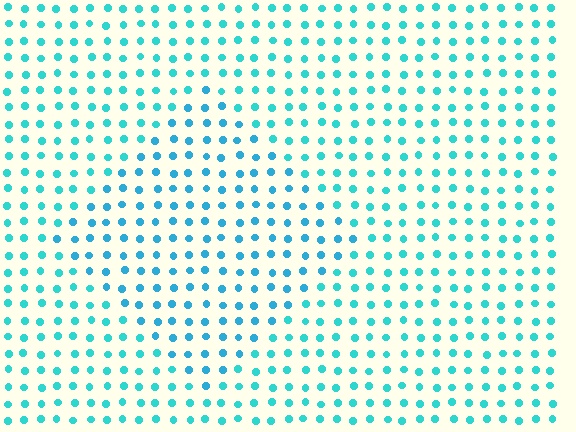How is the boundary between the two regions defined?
The boundary is defined purely by a slight shift in hue (about 19 degrees). Spacing, size, and orientation are identical on both sides.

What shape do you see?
I see a diamond.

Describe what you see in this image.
The image is filled with small cyan elements in a uniform arrangement. A diamond-shaped region is visible where the elements are tinted to a slightly different hue, forming a subtle color boundary.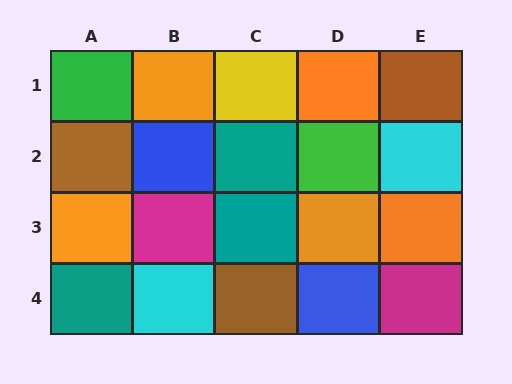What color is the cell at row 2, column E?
Cyan.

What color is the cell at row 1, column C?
Yellow.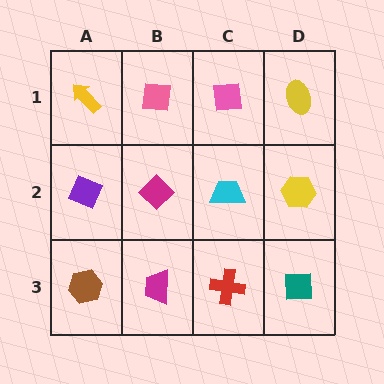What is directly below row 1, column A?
A purple diamond.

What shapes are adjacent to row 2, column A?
A yellow arrow (row 1, column A), a brown hexagon (row 3, column A), a magenta diamond (row 2, column B).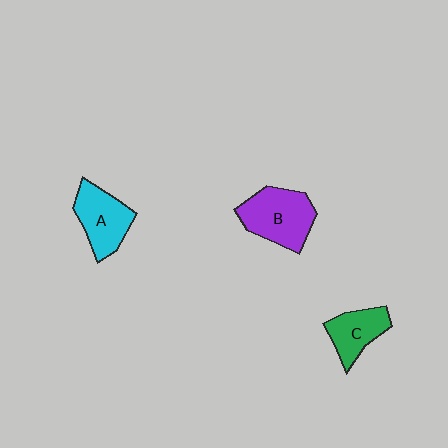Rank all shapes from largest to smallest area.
From largest to smallest: B (purple), A (cyan), C (green).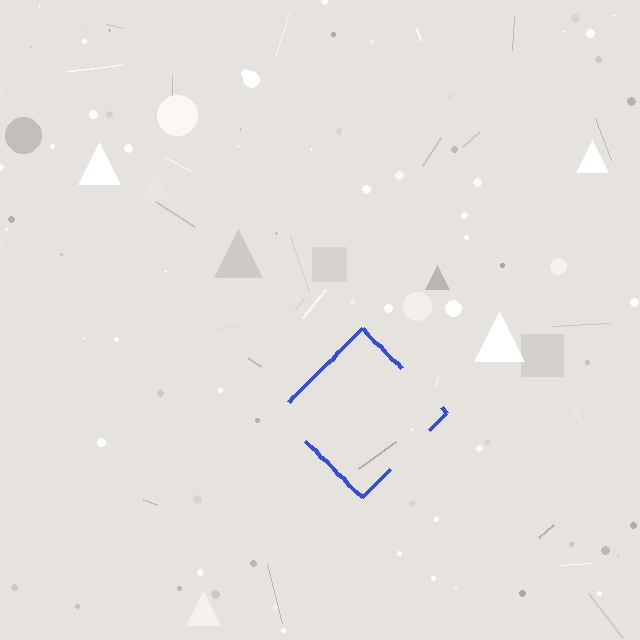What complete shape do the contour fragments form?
The contour fragments form a diamond.